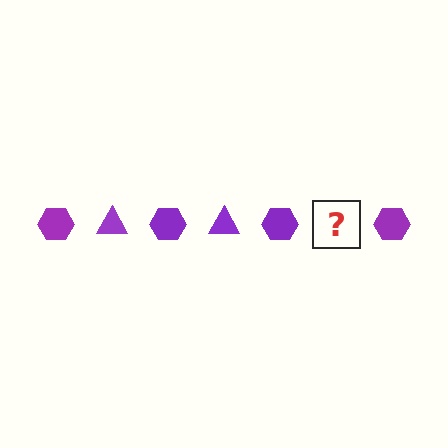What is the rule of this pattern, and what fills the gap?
The rule is that the pattern cycles through hexagon, triangle shapes in purple. The gap should be filled with a purple triangle.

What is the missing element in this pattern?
The missing element is a purple triangle.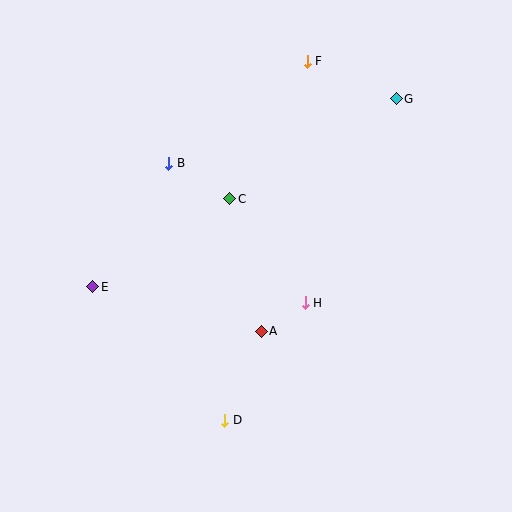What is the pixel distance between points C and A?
The distance between C and A is 136 pixels.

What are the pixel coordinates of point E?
Point E is at (93, 287).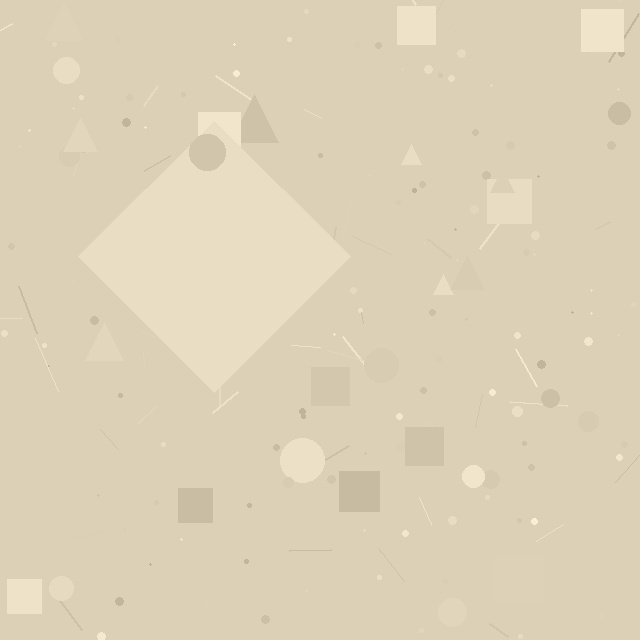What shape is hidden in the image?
A diamond is hidden in the image.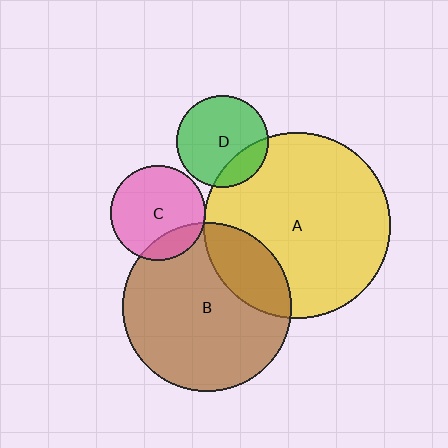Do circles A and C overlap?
Yes.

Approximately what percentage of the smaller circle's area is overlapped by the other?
Approximately 5%.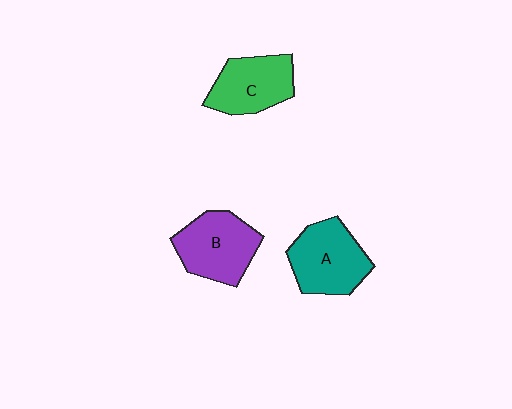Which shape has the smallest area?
Shape C (green).